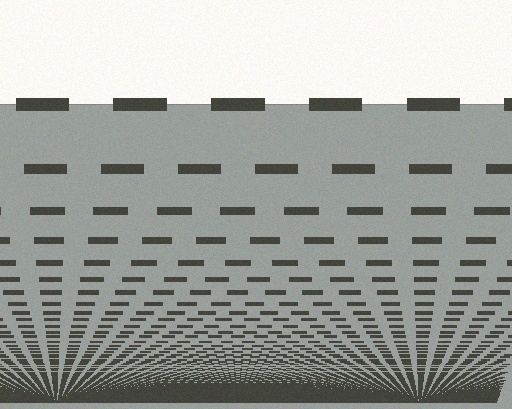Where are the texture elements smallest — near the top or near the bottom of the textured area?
Near the bottom.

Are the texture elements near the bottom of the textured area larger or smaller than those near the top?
Smaller. The gradient is inverted — elements near the bottom are smaller and denser.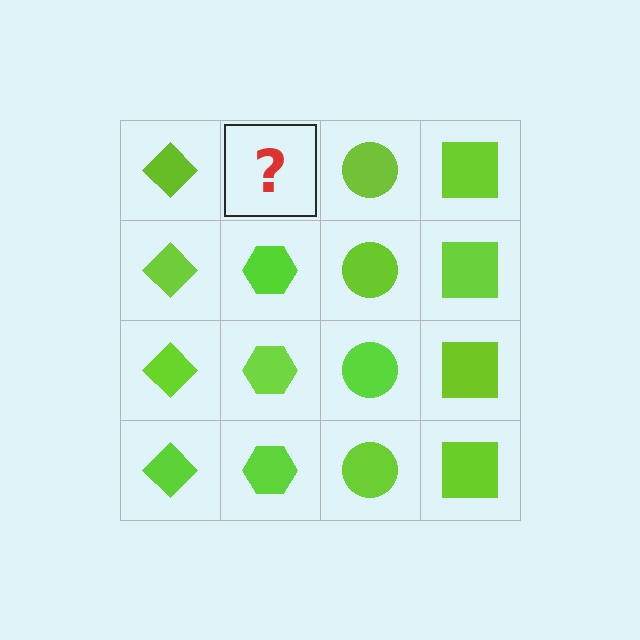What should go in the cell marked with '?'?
The missing cell should contain a lime hexagon.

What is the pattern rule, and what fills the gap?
The rule is that each column has a consistent shape. The gap should be filled with a lime hexagon.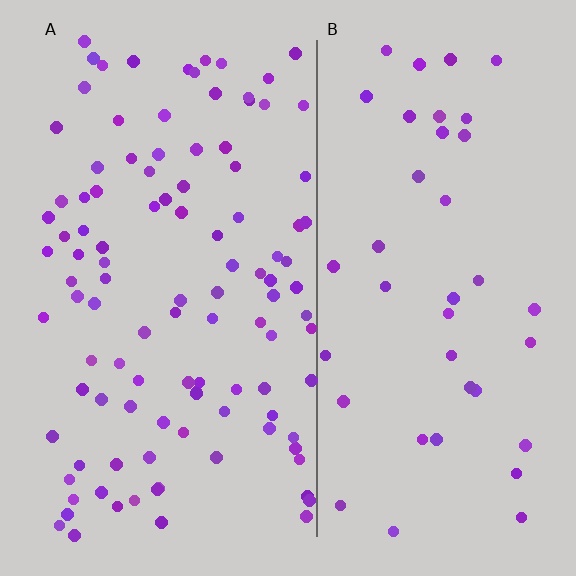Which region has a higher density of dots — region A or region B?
A (the left).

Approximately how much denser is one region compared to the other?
Approximately 2.6× — region A over region B.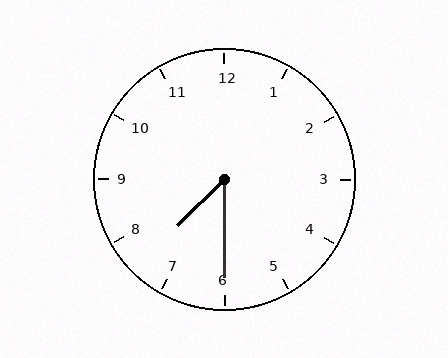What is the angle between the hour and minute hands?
Approximately 45 degrees.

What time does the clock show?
7:30.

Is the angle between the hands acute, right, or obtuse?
It is acute.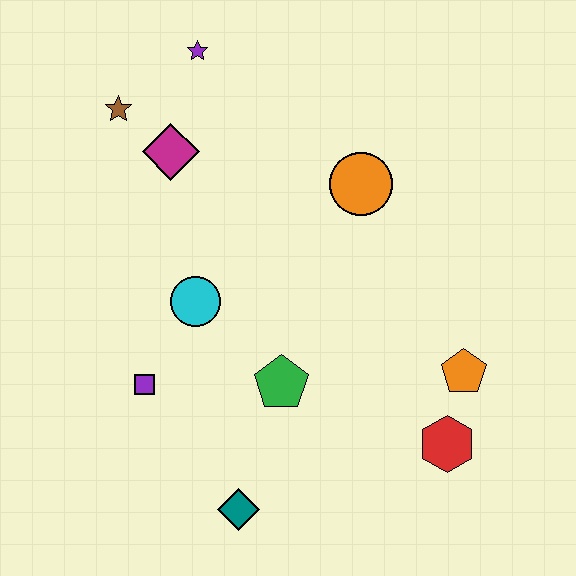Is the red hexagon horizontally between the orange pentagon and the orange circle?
Yes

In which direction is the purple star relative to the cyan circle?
The purple star is above the cyan circle.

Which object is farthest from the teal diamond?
The purple star is farthest from the teal diamond.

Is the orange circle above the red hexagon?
Yes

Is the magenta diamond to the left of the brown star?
No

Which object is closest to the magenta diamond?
The brown star is closest to the magenta diamond.